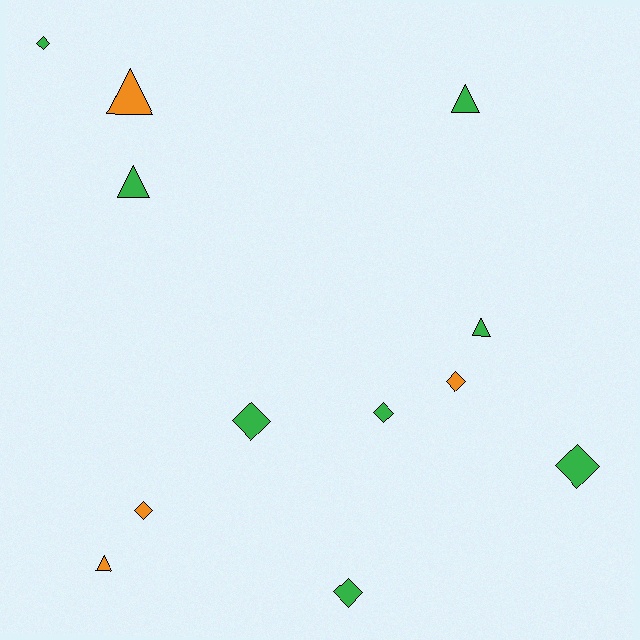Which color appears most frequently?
Green, with 8 objects.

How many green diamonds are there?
There are 5 green diamonds.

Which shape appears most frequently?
Diamond, with 7 objects.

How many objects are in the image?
There are 12 objects.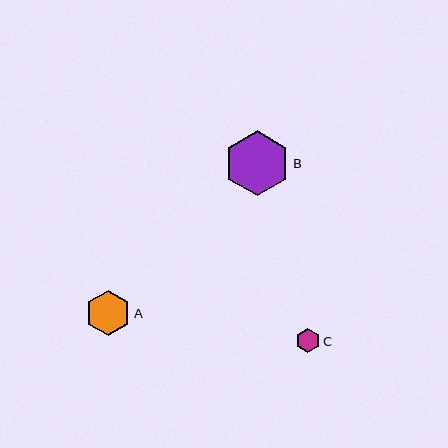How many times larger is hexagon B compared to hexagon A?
Hexagon B is approximately 1.4 times the size of hexagon A.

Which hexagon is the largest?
Hexagon B is the largest with a size of approximately 65 pixels.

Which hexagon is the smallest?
Hexagon C is the smallest with a size of approximately 24 pixels.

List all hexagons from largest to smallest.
From largest to smallest: B, A, C.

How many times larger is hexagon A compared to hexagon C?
Hexagon A is approximately 1.9 times the size of hexagon C.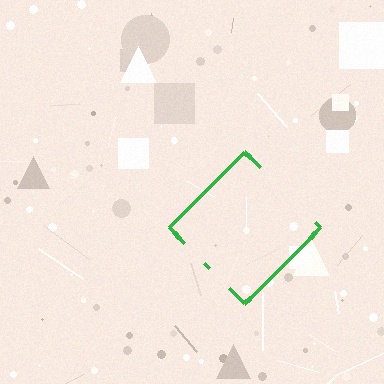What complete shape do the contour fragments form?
The contour fragments form a diamond.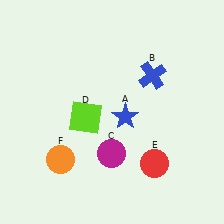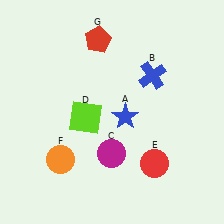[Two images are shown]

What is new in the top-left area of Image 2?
A red pentagon (G) was added in the top-left area of Image 2.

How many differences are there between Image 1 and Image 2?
There is 1 difference between the two images.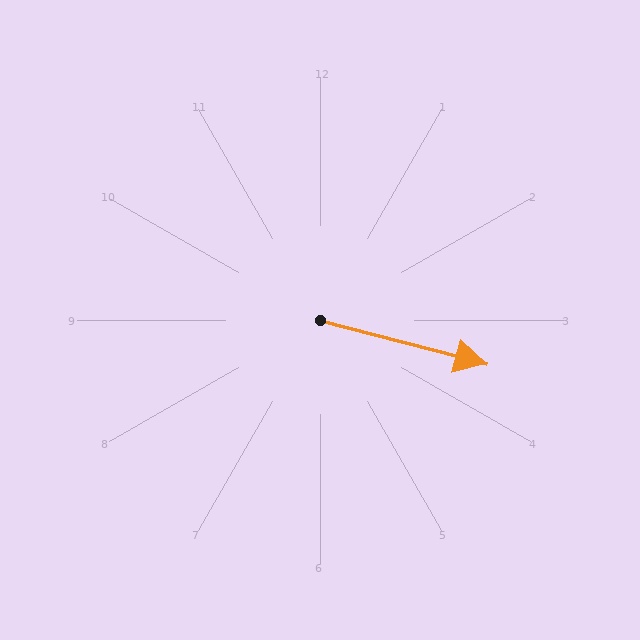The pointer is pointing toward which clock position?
Roughly 3 o'clock.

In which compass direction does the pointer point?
East.